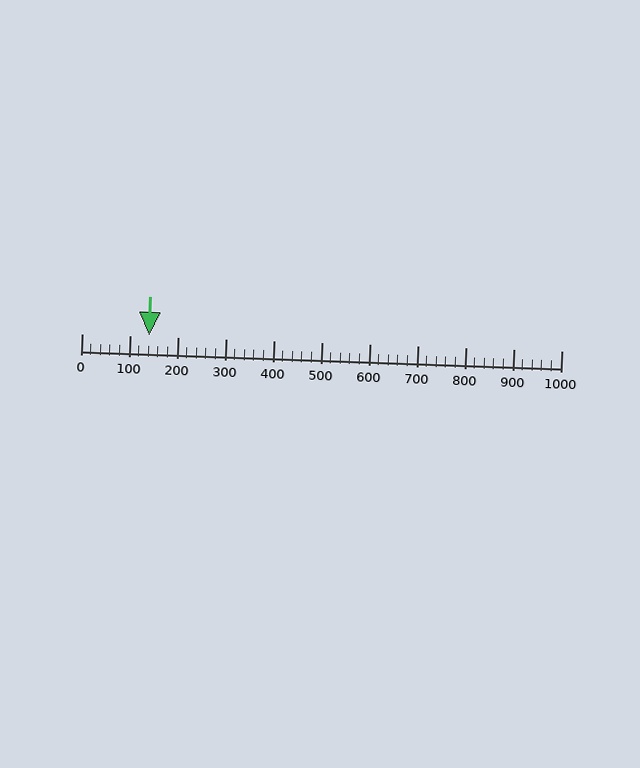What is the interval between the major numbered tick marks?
The major tick marks are spaced 100 units apart.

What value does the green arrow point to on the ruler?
The green arrow points to approximately 140.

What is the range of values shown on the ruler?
The ruler shows values from 0 to 1000.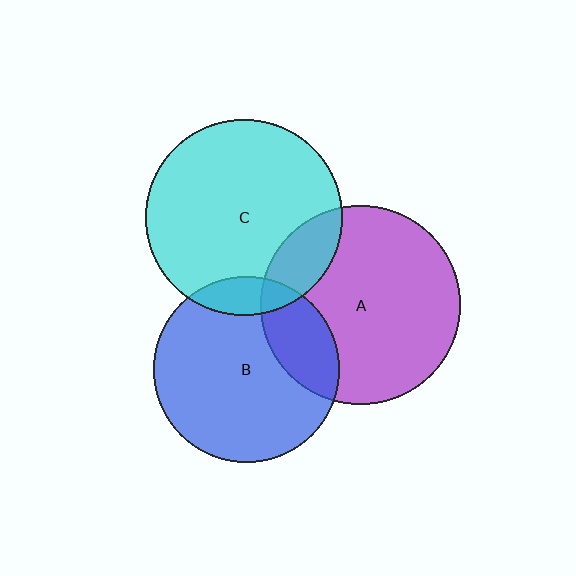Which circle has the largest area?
Circle A (purple).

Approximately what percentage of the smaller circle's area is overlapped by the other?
Approximately 15%.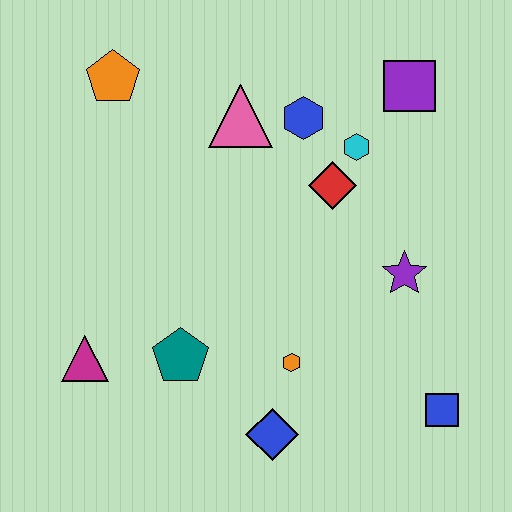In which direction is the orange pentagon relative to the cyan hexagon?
The orange pentagon is to the left of the cyan hexagon.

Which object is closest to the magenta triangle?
The teal pentagon is closest to the magenta triangle.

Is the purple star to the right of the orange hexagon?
Yes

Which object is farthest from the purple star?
The orange pentagon is farthest from the purple star.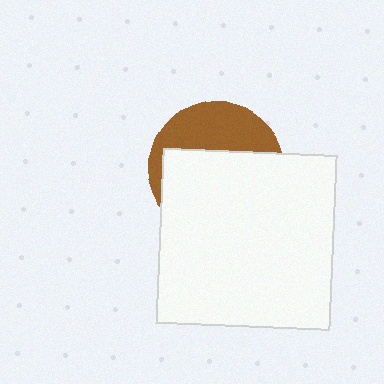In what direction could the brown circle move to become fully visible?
The brown circle could move up. That would shift it out from behind the white square entirely.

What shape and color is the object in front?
The object in front is a white square.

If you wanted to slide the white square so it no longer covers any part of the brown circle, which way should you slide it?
Slide it down — that is the most direct way to separate the two shapes.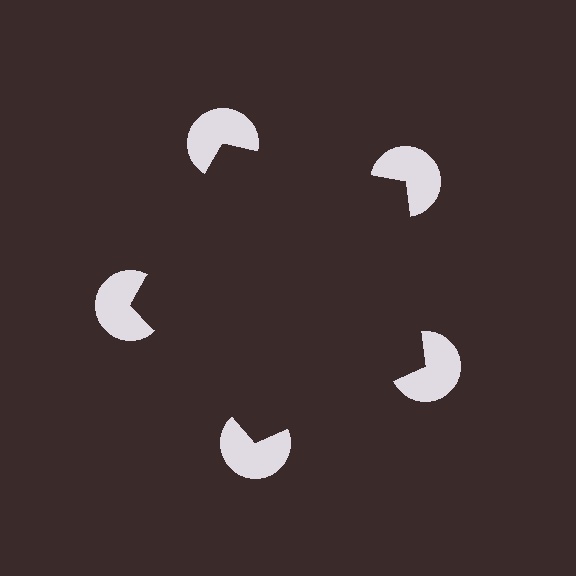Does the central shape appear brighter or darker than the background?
It typically appears slightly darker than the background, even though no actual brightness change is drawn.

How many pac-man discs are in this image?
There are 5 — one at each vertex of the illusory pentagon.